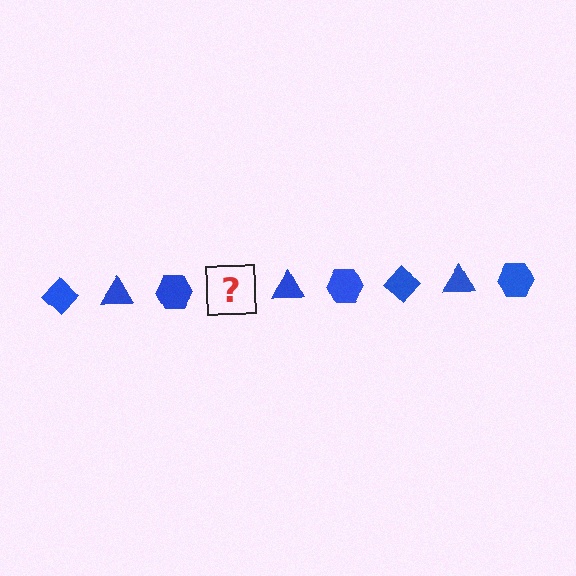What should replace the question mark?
The question mark should be replaced with a blue diamond.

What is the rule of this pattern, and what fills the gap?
The rule is that the pattern cycles through diamond, triangle, hexagon shapes in blue. The gap should be filled with a blue diamond.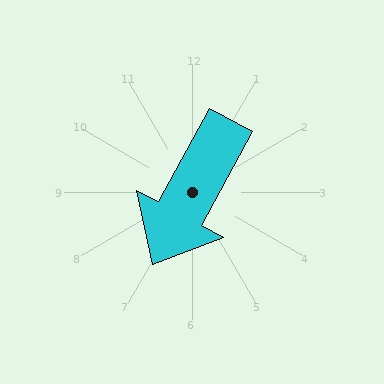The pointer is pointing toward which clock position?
Roughly 7 o'clock.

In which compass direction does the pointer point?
Southwest.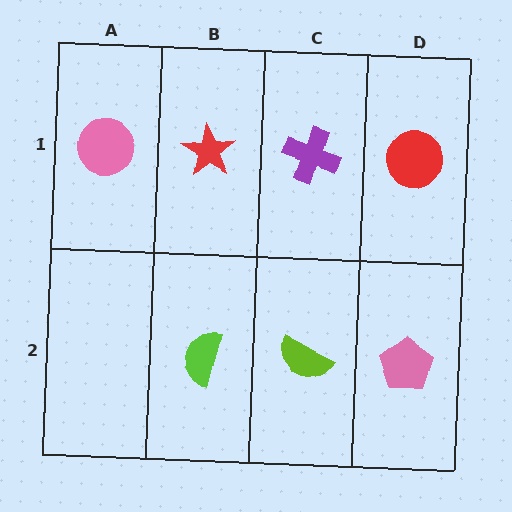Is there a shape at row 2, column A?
No, that cell is empty.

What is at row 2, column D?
A pink pentagon.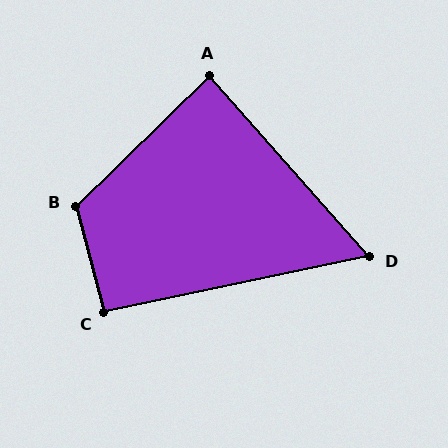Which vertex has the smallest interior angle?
D, at approximately 60 degrees.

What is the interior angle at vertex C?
Approximately 93 degrees (approximately right).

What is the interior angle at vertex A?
Approximately 87 degrees (approximately right).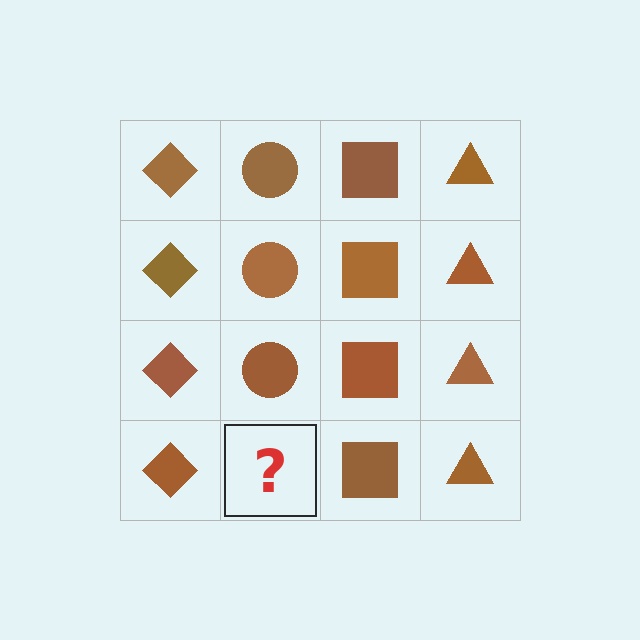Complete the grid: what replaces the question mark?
The question mark should be replaced with a brown circle.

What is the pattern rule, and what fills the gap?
The rule is that each column has a consistent shape. The gap should be filled with a brown circle.